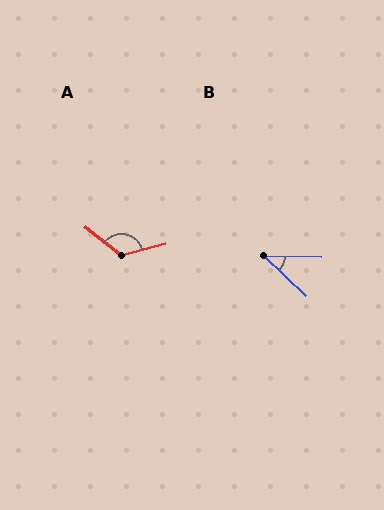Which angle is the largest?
A, at approximately 128 degrees.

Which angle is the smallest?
B, at approximately 42 degrees.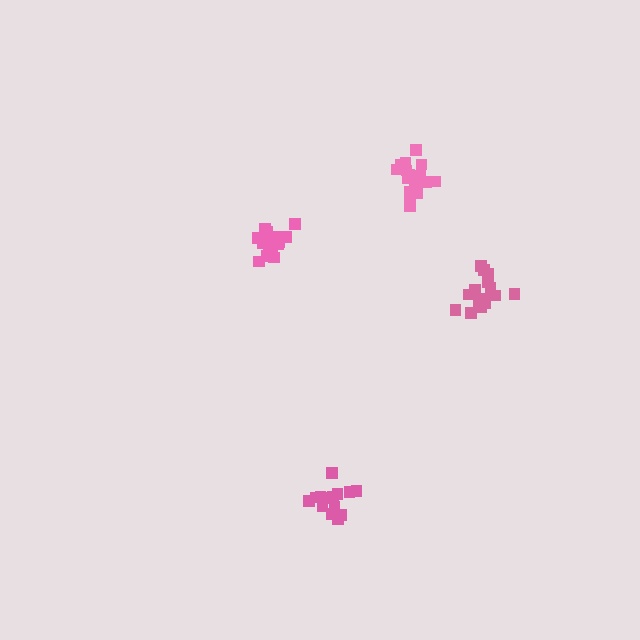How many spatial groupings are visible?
There are 4 spatial groupings.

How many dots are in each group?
Group 1: 18 dots, Group 2: 14 dots, Group 3: 19 dots, Group 4: 18 dots (69 total).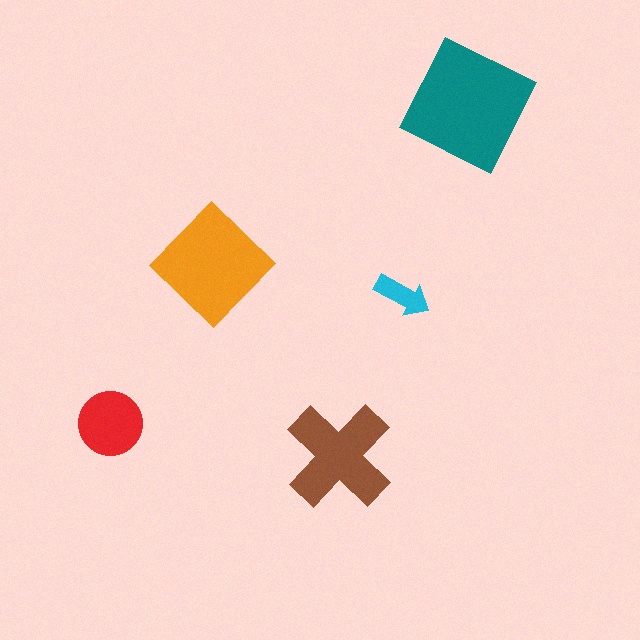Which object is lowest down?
The brown cross is bottommost.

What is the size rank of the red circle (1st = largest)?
4th.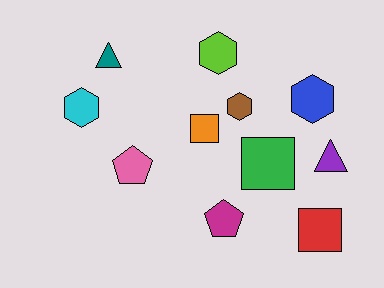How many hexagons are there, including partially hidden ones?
There are 4 hexagons.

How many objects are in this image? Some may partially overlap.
There are 11 objects.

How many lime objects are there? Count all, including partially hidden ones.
There is 1 lime object.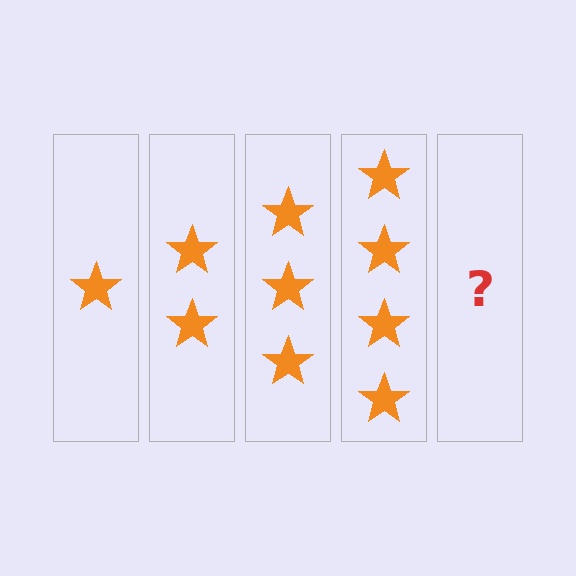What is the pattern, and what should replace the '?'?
The pattern is that each step adds one more star. The '?' should be 5 stars.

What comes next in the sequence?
The next element should be 5 stars.